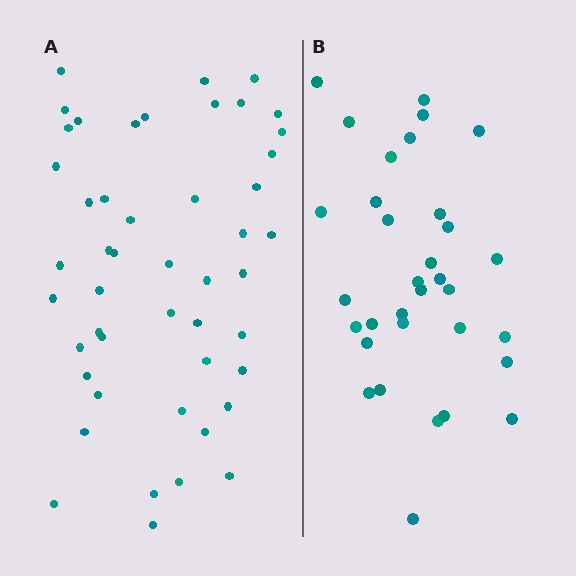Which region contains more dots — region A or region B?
Region A (the left region) has more dots.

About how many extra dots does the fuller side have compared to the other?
Region A has approximately 15 more dots than region B.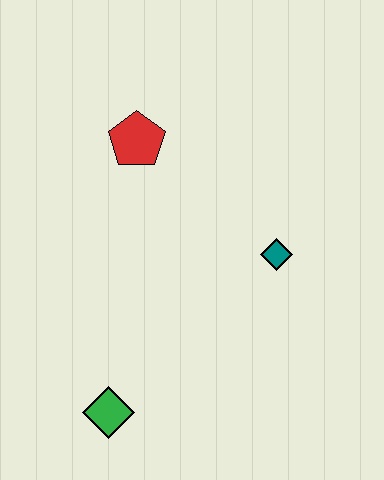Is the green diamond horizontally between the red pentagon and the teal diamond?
No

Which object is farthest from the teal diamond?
The green diamond is farthest from the teal diamond.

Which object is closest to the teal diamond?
The red pentagon is closest to the teal diamond.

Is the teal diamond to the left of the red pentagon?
No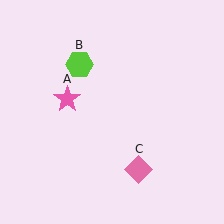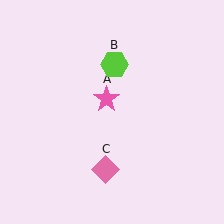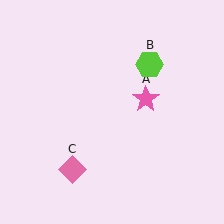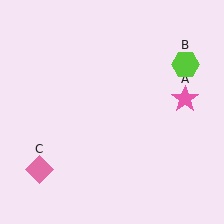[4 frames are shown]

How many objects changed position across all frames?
3 objects changed position: pink star (object A), lime hexagon (object B), pink diamond (object C).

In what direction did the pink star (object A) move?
The pink star (object A) moved right.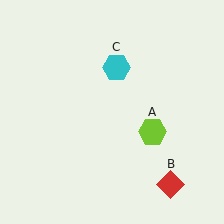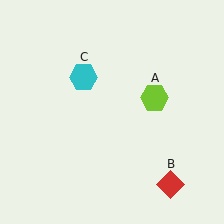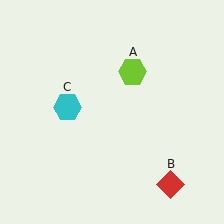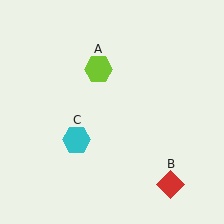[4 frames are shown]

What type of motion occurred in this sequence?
The lime hexagon (object A), cyan hexagon (object C) rotated counterclockwise around the center of the scene.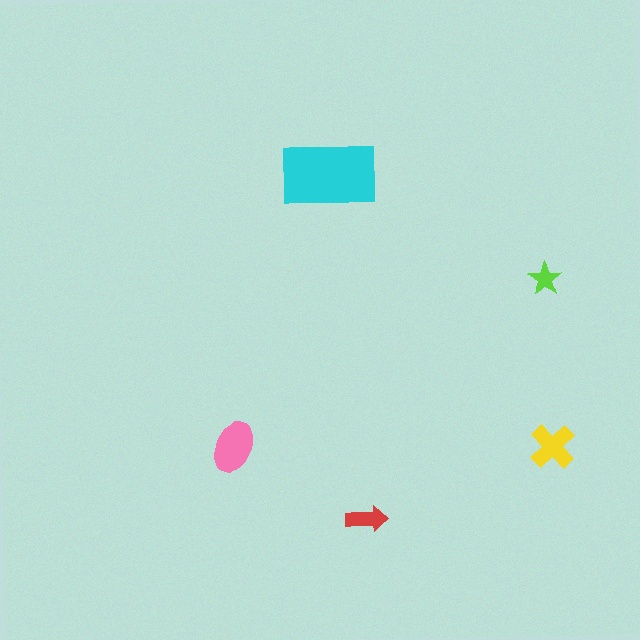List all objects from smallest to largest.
The lime star, the red arrow, the yellow cross, the pink ellipse, the cyan rectangle.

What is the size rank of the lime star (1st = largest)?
5th.